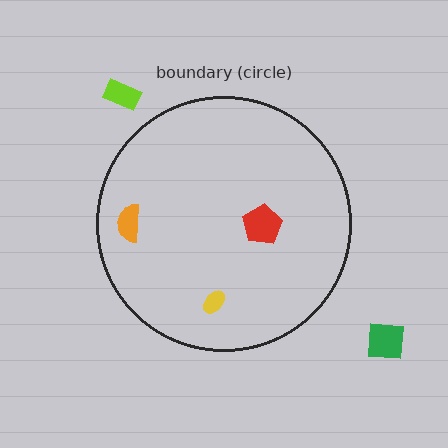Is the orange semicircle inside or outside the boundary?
Inside.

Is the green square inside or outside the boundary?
Outside.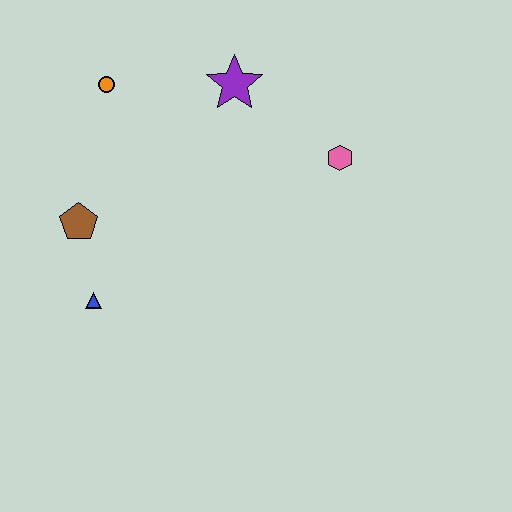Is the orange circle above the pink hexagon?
Yes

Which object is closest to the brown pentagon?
The blue triangle is closest to the brown pentagon.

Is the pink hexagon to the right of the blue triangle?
Yes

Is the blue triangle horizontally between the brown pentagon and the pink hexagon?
Yes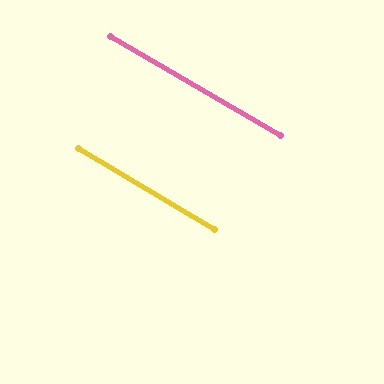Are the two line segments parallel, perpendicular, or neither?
Parallel — their directions differ by only 0.4°.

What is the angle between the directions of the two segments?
Approximately 0 degrees.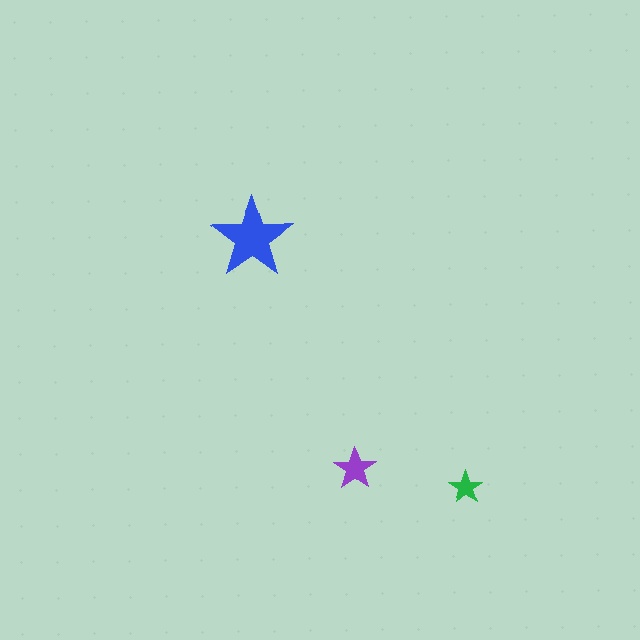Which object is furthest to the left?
The blue star is leftmost.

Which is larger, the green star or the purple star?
The purple one.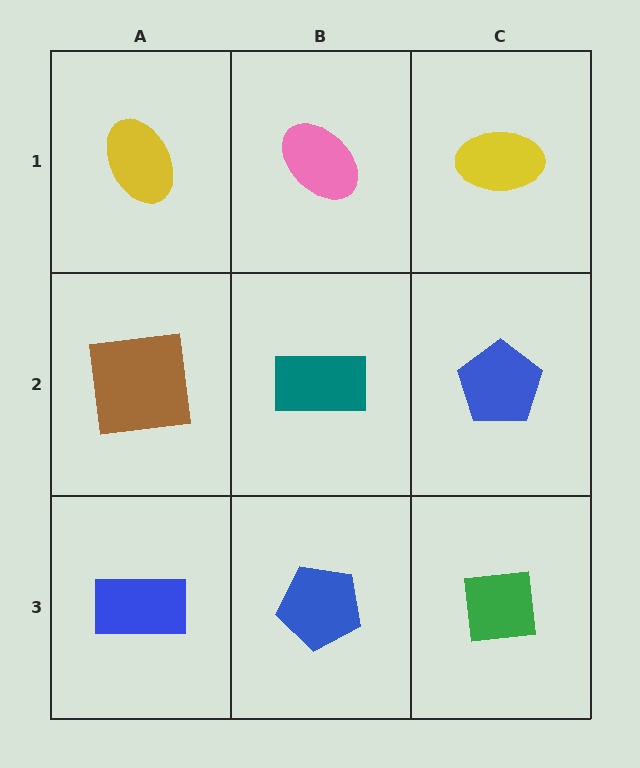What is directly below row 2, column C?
A green square.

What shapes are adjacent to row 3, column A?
A brown square (row 2, column A), a blue pentagon (row 3, column B).